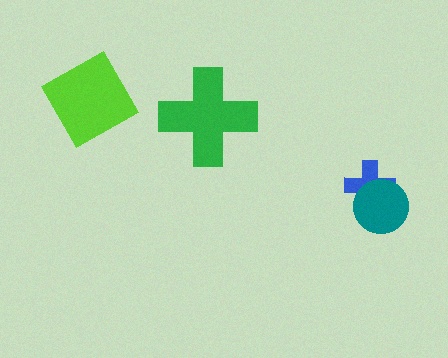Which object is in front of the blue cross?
The teal circle is in front of the blue cross.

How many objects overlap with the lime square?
0 objects overlap with the lime square.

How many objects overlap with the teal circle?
1 object overlaps with the teal circle.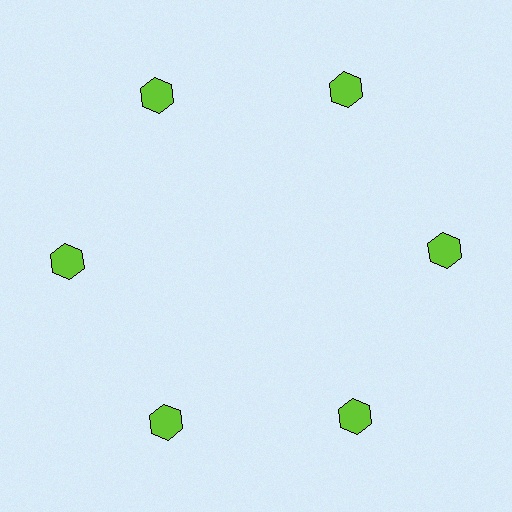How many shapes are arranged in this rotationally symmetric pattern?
There are 6 shapes, arranged in 6 groups of 1.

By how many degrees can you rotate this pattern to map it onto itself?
The pattern maps onto itself every 60 degrees of rotation.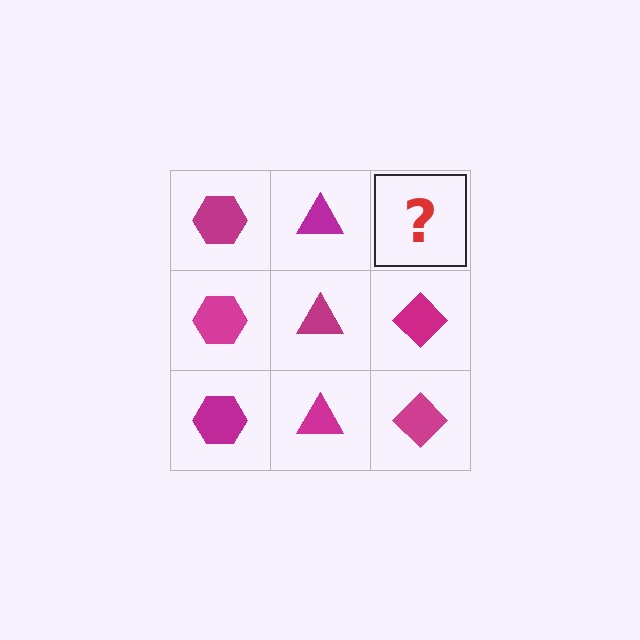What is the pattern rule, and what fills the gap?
The rule is that each column has a consistent shape. The gap should be filled with a magenta diamond.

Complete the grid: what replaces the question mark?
The question mark should be replaced with a magenta diamond.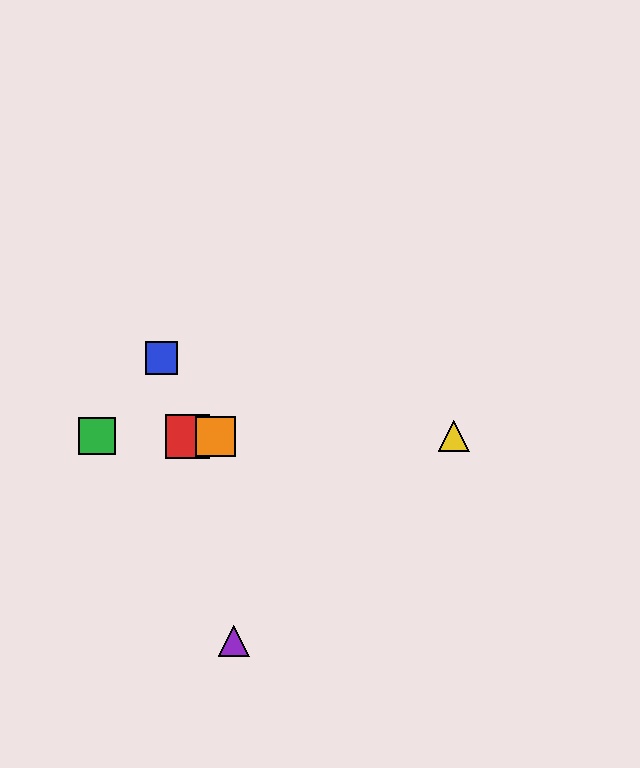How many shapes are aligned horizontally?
4 shapes (the red square, the green square, the yellow triangle, the orange square) are aligned horizontally.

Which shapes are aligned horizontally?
The red square, the green square, the yellow triangle, the orange square are aligned horizontally.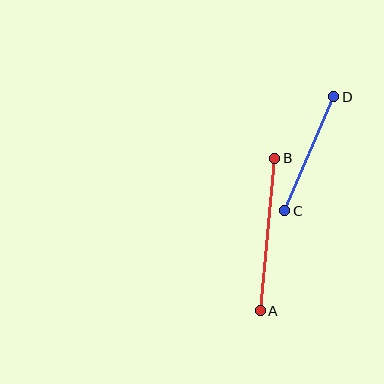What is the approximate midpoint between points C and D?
The midpoint is at approximately (309, 154) pixels.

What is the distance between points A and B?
The distance is approximately 153 pixels.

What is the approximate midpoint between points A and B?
The midpoint is at approximately (268, 234) pixels.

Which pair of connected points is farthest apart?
Points A and B are farthest apart.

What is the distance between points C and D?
The distance is approximately 124 pixels.